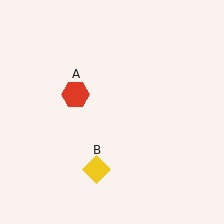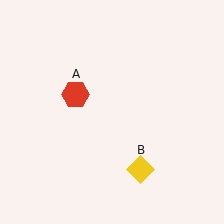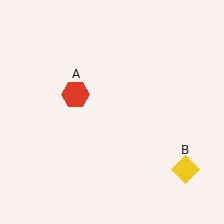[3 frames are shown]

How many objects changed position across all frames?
1 object changed position: yellow diamond (object B).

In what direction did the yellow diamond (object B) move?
The yellow diamond (object B) moved right.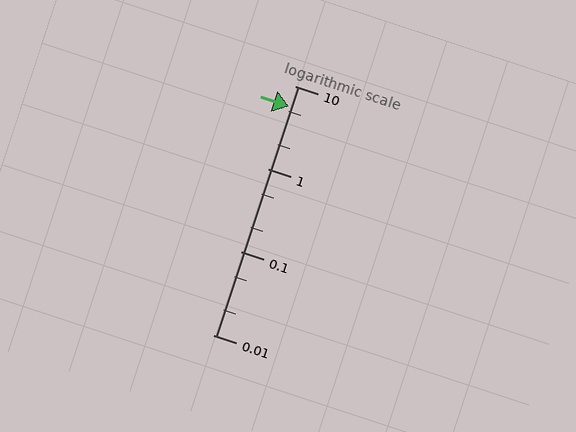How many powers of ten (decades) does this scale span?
The scale spans 3 decades, from 0.01 to 10.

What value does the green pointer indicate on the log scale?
The pointer indicates approximately 5.7.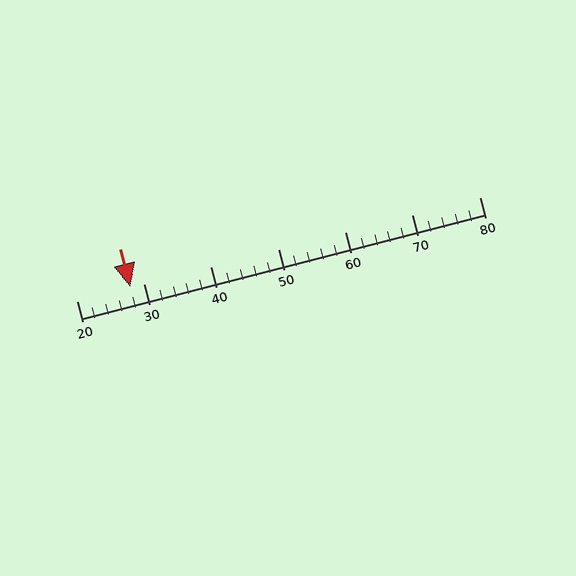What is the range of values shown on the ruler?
The ruler shows values from 20 to 80.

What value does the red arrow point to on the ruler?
The red arrow points to approximately 28.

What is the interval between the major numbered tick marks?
The major tick marks are spaced 10 units apart.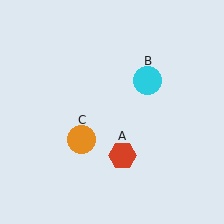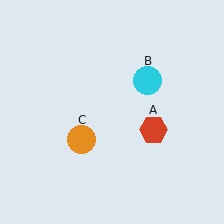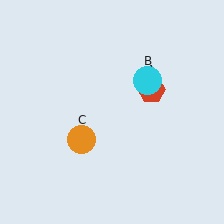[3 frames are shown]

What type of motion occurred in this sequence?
The red hexagon (object A) rotated counterclockwise around the center of the scene.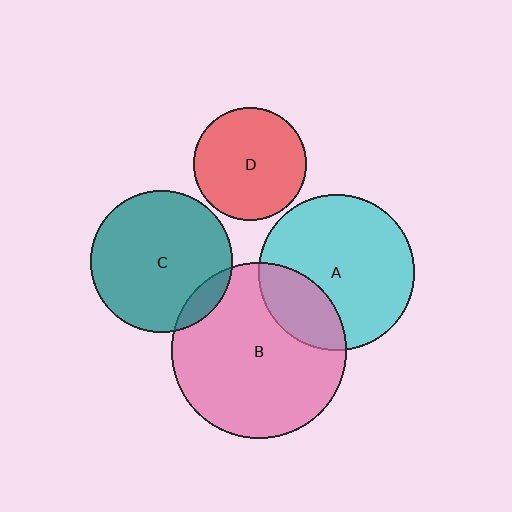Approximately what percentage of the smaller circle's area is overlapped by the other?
Approximately 25%.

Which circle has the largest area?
Circle B (pink).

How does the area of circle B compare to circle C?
Approximately 1.5 times.